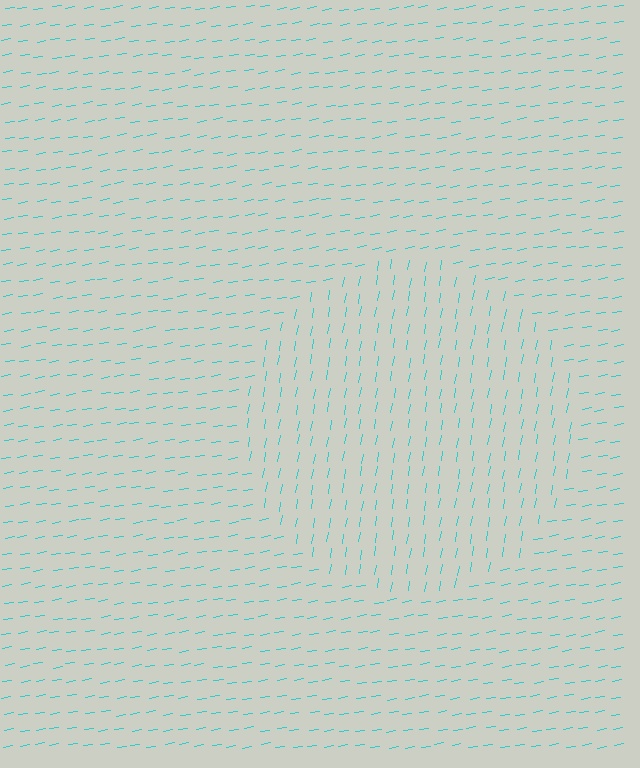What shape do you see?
I see a circle.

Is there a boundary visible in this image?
Yes, there is a texture boundary formed by a change in line orientation.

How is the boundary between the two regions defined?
The boundary is defined purely by a change in line orientation (approximately 71 degrees difference). All lines are the same color and thickness.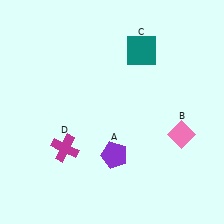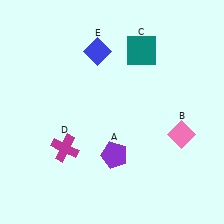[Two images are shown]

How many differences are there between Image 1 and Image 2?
There is 1 difference between the two images.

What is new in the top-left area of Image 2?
A blue diamond (E) was added in the top-left area of Image 2.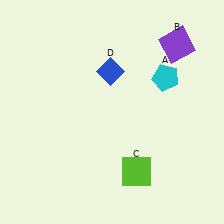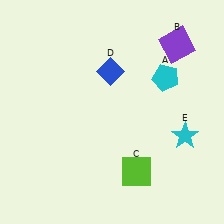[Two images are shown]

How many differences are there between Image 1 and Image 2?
There is 1 difference between the two images.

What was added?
A cyan star (E) was added in Image 2.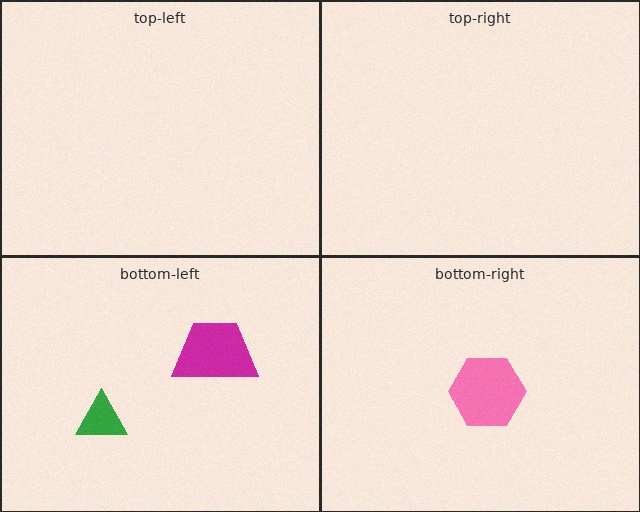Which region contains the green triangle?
The bottom-left region.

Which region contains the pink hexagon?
The bottom-right region.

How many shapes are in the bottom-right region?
1.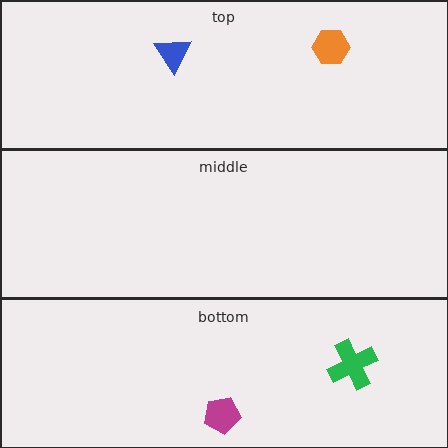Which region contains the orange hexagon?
The top region.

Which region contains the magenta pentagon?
The bottom region.